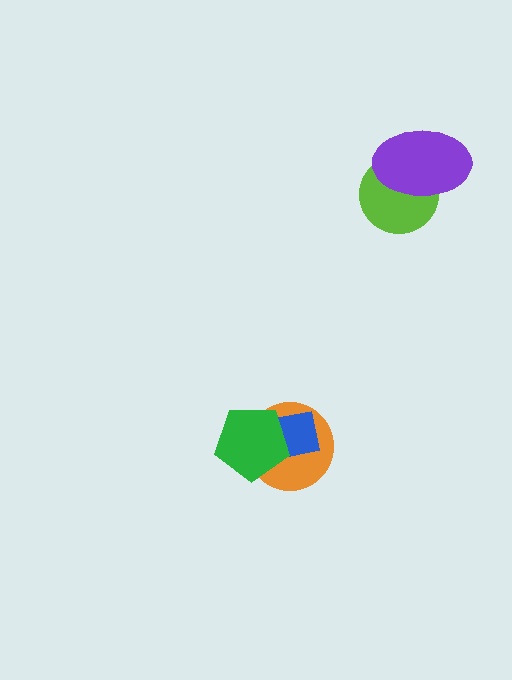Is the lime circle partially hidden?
Yes, it is partially covered by another shape.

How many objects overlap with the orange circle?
2 objects overlap with the orange circle.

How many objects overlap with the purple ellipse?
1 object overlaps with the purple ellipse.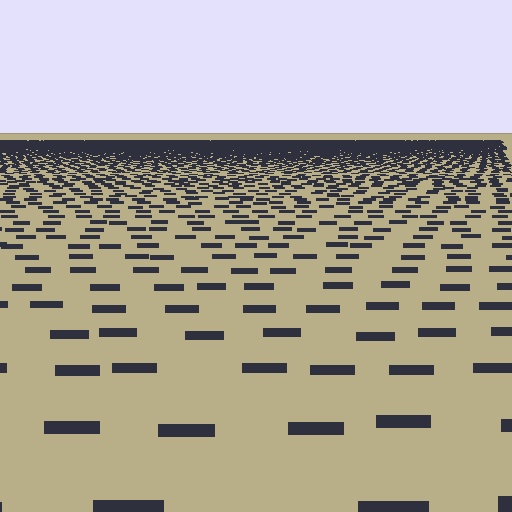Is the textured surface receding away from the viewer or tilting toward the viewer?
The surface is receding away from the viewer. Texture elements get smaller and denser toward the top.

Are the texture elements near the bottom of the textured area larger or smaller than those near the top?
Larger. Near the bottom, elements are closer to the viewer and appear at a bigger on-screen size.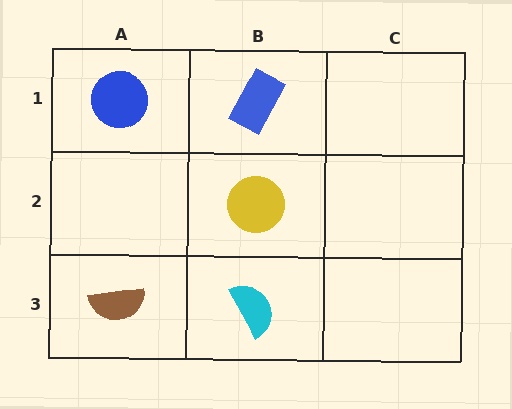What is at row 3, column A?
A brown semicircle.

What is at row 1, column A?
A blue circle.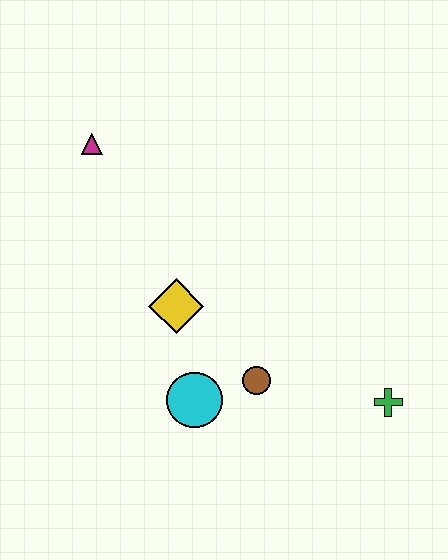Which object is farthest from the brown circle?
The magenta triangle is farthest from the brown circle.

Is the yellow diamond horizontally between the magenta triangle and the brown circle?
Yes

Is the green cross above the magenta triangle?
No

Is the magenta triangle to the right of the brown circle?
No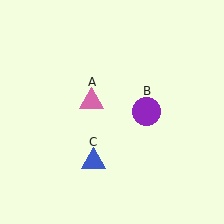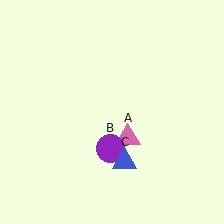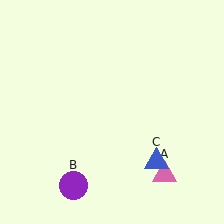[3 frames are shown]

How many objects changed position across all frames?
3 objects changed position: pink triangle (object A), purple circle (object B), blue triangle (object C).